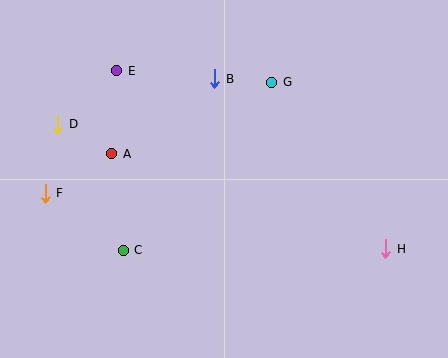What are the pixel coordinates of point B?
Point B is at (215, 79).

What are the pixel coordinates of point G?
Point G is at (272, 82).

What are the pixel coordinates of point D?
Point D is at (58, 124).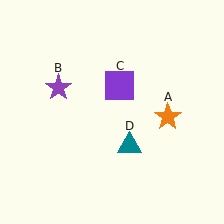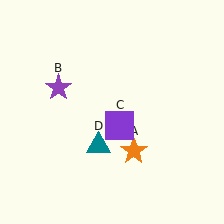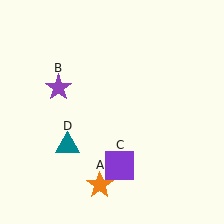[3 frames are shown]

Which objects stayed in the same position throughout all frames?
Purple star (object B) remained stationary.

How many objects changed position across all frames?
3 objects changed position: orange star (object A), purple square (object C), teal triangle (object D).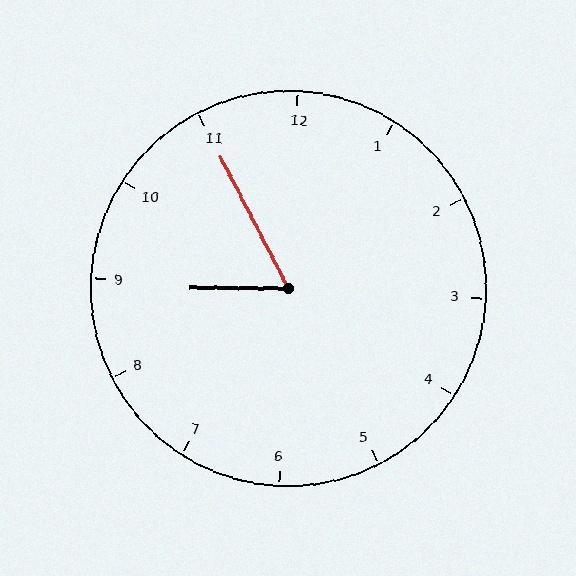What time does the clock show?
8:55.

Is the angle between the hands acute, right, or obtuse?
It is acute.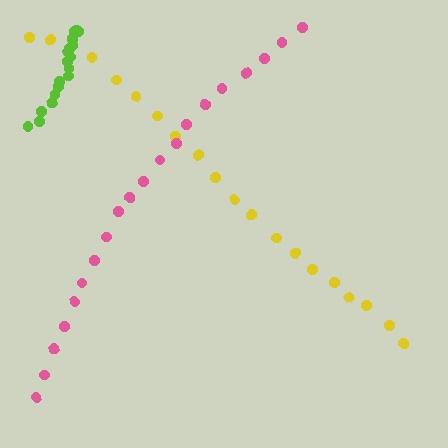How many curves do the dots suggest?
There are 3 distinct paths.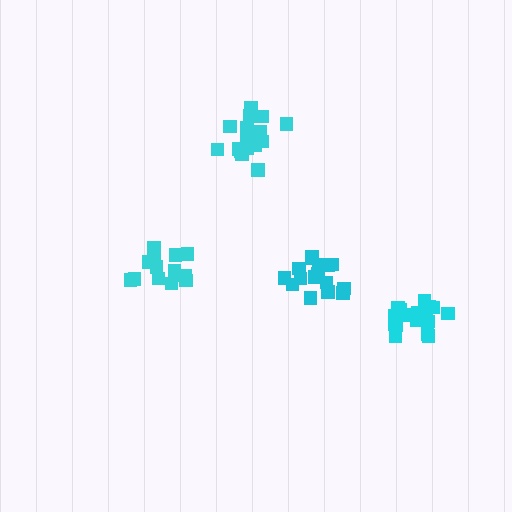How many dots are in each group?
Group 1: 17 dots, Group 2: 18 dots, Group 3: 14 dots, Group 4: 18 dots (67 total).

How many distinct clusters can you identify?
There are 4 distinct clusters.